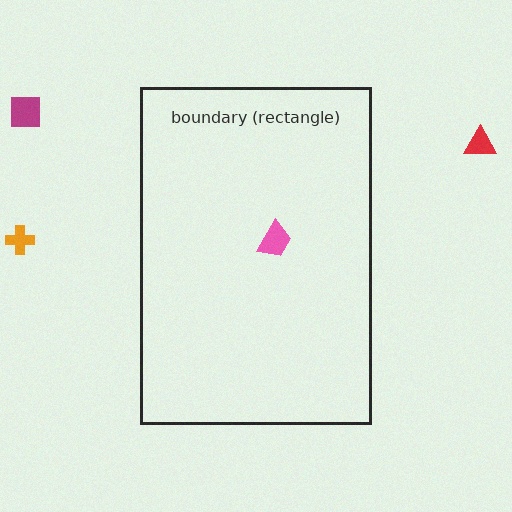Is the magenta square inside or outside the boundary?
Outside.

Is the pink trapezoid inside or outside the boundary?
Inside.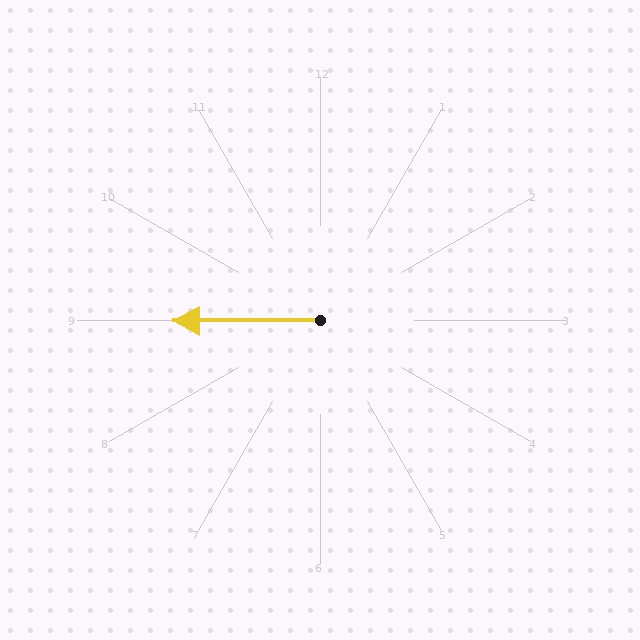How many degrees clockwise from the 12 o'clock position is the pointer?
Approximately 270 degrees.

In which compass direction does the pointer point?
West.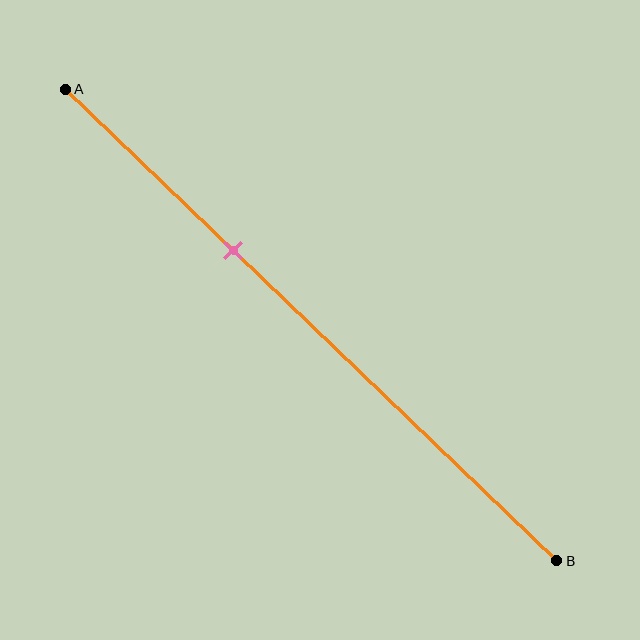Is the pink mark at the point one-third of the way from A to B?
Yes, the mark is approximately at the one-third point.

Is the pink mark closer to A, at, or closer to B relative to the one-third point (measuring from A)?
The pink mark is approximately at the one-third point of segment AB.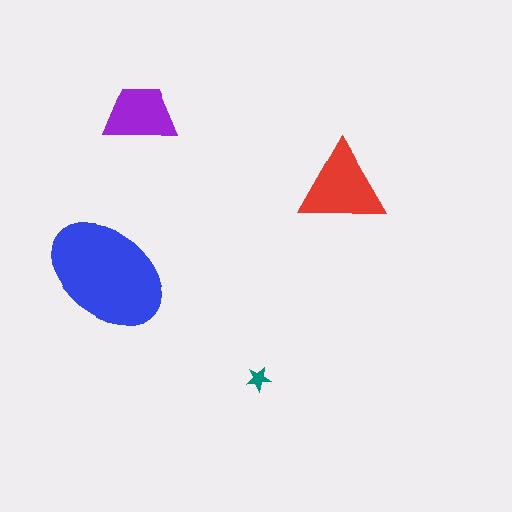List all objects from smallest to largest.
The teal star, the purple trapezoid, the red triangle, the blue ellipse.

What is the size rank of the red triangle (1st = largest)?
2nd.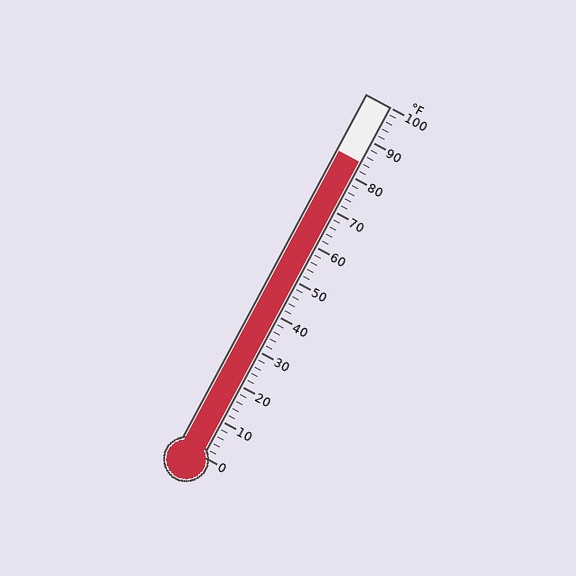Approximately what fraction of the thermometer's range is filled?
The thermometer is filled to approximately 85% of its range.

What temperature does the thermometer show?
The thermometer shows approximately 84°F.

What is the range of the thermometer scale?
The thermometer scale ranges from 0°F to 100°F.